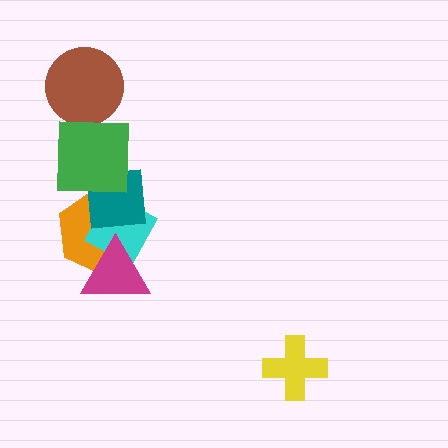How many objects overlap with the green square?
4 objects overlap with the green square.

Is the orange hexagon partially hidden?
Yes, it is partially covered by another shape.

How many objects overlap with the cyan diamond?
4 objects overlap with the cyan diamond.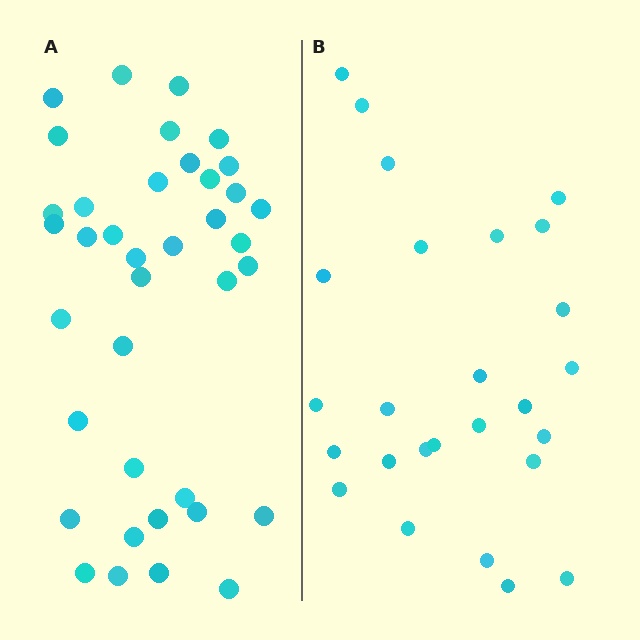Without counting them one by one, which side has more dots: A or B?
Region A (the left region) has more dots.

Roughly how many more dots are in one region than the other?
Region A has roughly 12 or so more dots than region B.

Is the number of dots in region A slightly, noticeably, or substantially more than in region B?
Region A has substantially more. The ratio is roughly 1.5 to 1.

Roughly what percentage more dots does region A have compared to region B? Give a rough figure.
About 45% more.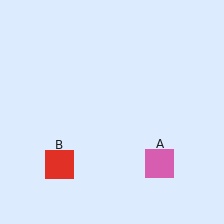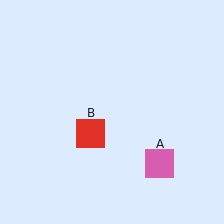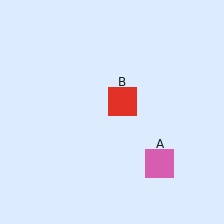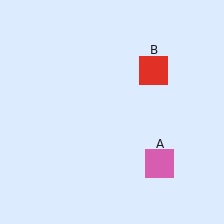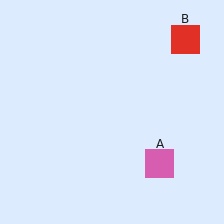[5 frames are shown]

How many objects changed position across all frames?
1 object changed position: red square (object B).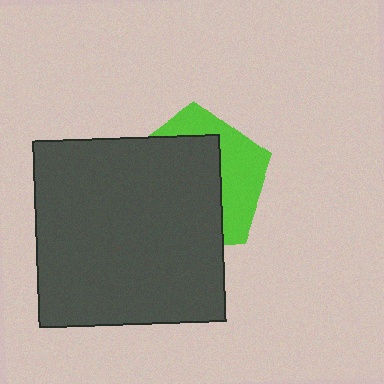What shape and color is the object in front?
The object in front is a dark gray square.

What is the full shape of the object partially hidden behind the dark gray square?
The partially hidden object is a lime pentagon.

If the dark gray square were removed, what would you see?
You would see the complete lime pentagon.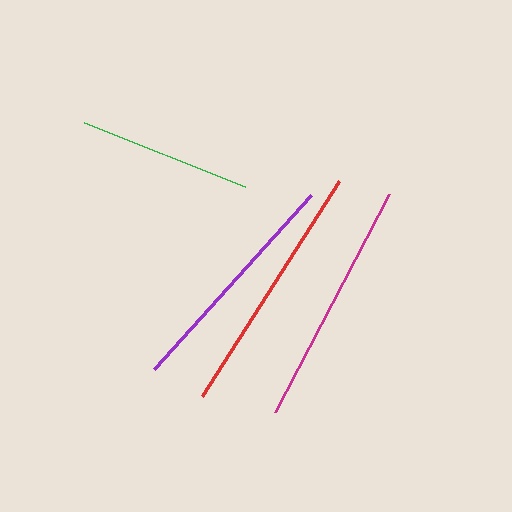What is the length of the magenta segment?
The magenta segment is approximately 246 pixels long.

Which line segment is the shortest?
The green line is the shortest at approximately 173 pixels.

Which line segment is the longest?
The red line is the longest at approximately 255 pixels.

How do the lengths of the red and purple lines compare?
The red and purple lines are approximately the same length.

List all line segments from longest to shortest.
From longest to shortest: red, magenta, purple, green.